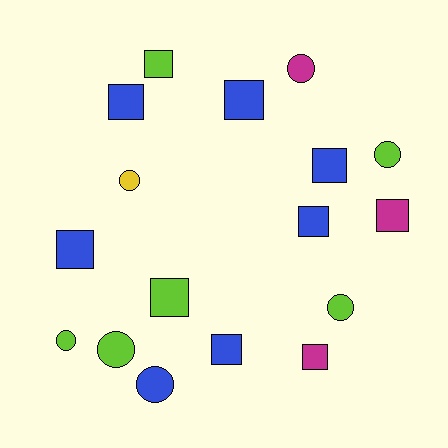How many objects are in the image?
There are 17 objects.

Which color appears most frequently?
Blue, with 7 objects.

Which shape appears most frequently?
Square, with 10 objects.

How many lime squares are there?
There are 2 lime squares.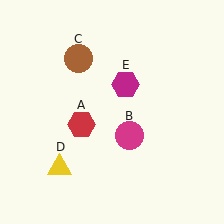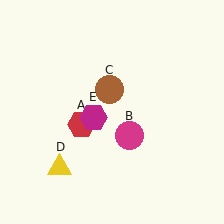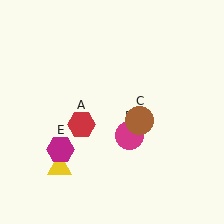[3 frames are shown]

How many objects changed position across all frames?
2 objects changed position: brown circle (object C), magenta hexagon (object E).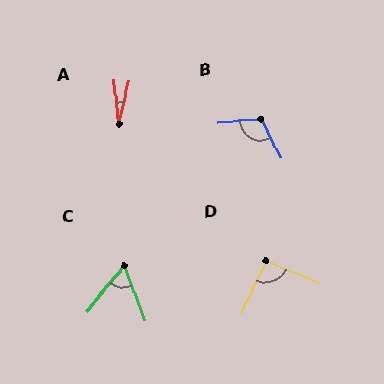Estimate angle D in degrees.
Approximately 94 degrees.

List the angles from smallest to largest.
A (19°), C (60°), D (94°), B (111°).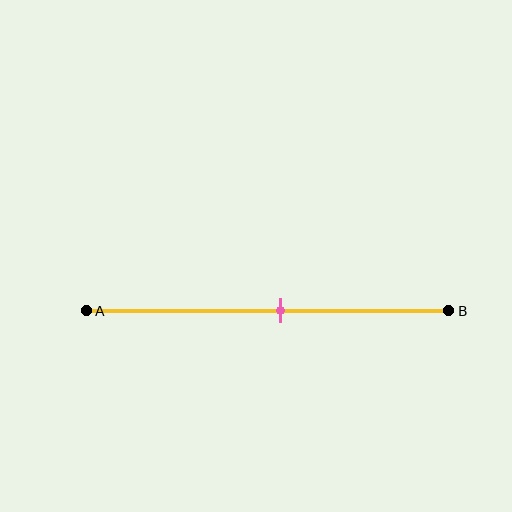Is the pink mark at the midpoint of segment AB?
No, the mark is at about 55% from A, not at the 50% midpoint.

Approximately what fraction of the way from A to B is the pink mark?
The pink mark is approximately 55% of the way from A to B.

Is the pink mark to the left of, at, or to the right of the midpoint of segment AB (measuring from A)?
The pink mark is to the right of the midpoint of segment AB.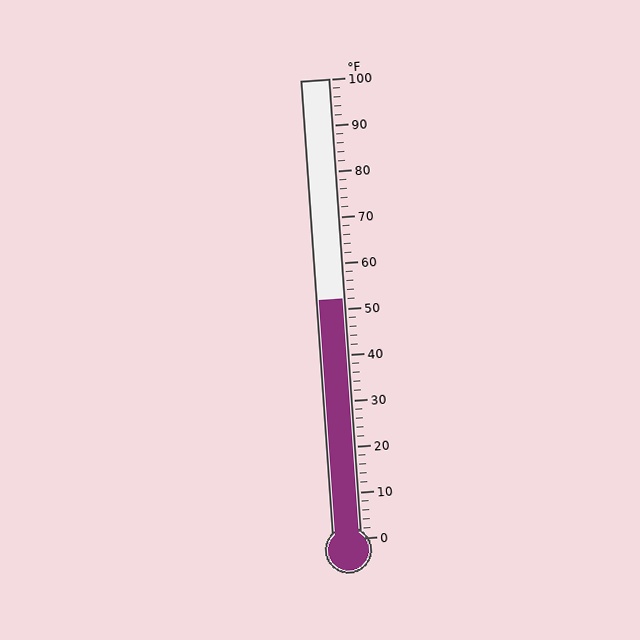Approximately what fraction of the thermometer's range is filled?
The thermometer is filled to approximately 50% of its range.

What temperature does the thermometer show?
The thermometer shows approximately 52°F.